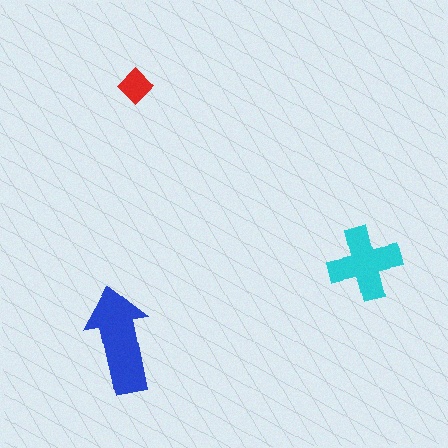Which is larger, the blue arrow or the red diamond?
The blue arrow.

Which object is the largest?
The blue arrow.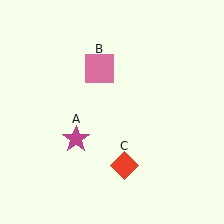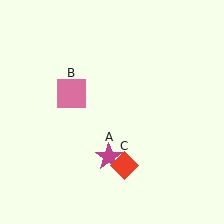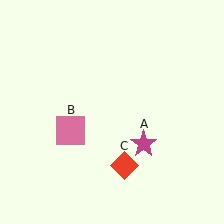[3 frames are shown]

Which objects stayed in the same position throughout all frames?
Red diamond (object C) remained stationary.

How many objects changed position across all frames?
2 objects changed position: magenta star (object A), pink square (object B).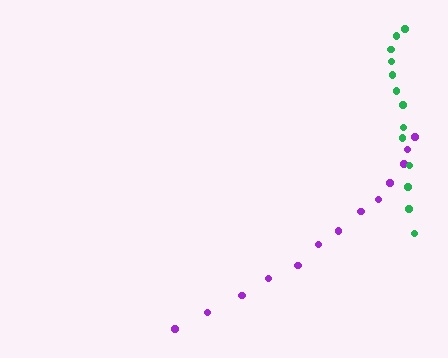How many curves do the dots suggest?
There are 2 distinct paths.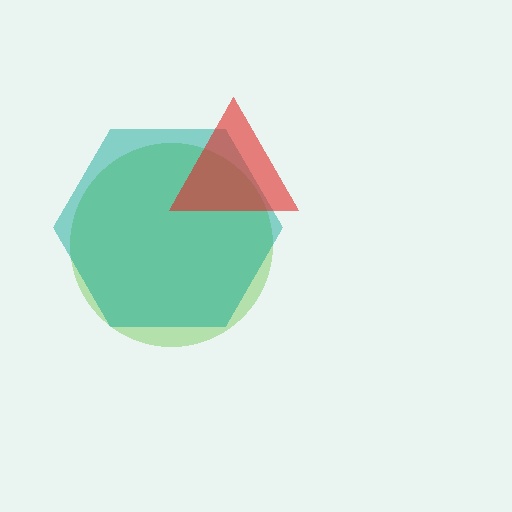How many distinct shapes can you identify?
There are 3 distinct shapes: a lime circle, a teal hexagon, a red triangle.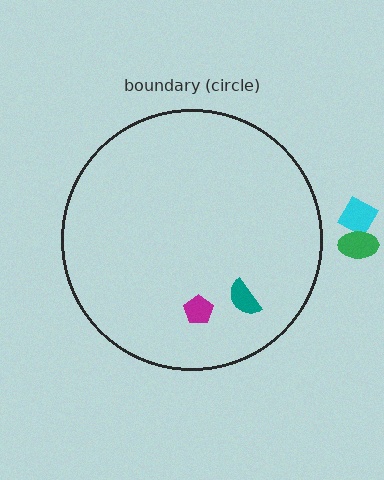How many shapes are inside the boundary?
2 inside, 2 outside.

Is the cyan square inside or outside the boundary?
Outside.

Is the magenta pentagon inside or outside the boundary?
Inside.